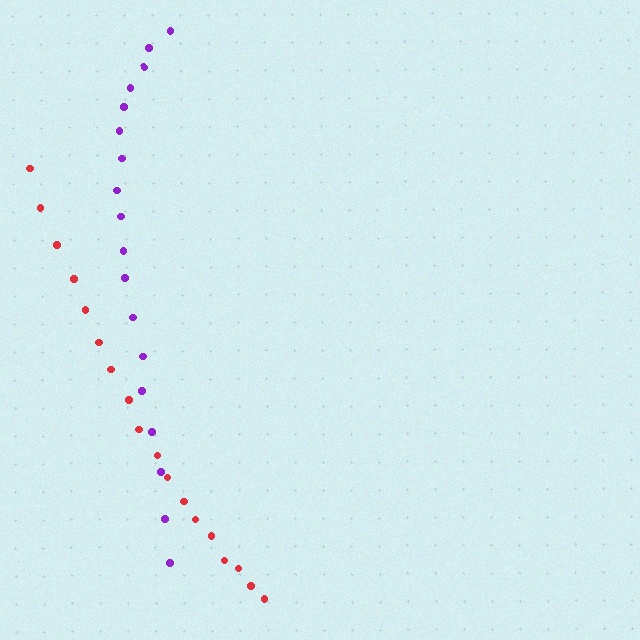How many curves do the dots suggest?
There are 2 distinct paths.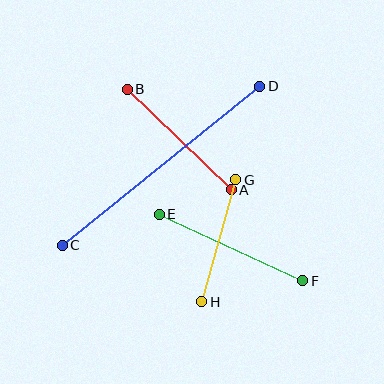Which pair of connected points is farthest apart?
Points C and D are farthest apart.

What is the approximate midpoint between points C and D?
The midpoint is at approximately (161, 166) pixels.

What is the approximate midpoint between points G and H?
The midpoint is at approximately (218, 241) pixels.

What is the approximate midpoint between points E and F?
The midpoint is at approximately (231, 248) pixels.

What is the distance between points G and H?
The distance is approximately 127 pixels.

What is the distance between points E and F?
The distance is approximately 158 pixels.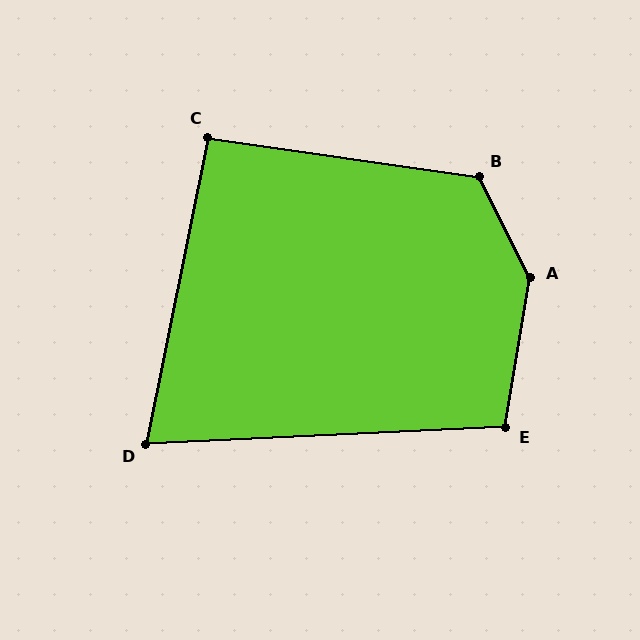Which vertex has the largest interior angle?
A, at approximately 144 degrees.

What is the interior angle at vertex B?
Approximately 125 degrees (obtuse).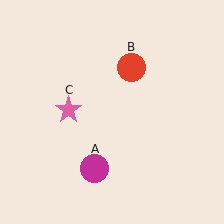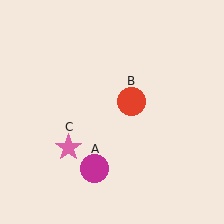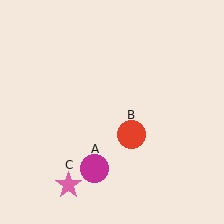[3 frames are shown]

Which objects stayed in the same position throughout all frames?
Magenta circle (object A) remained stationary.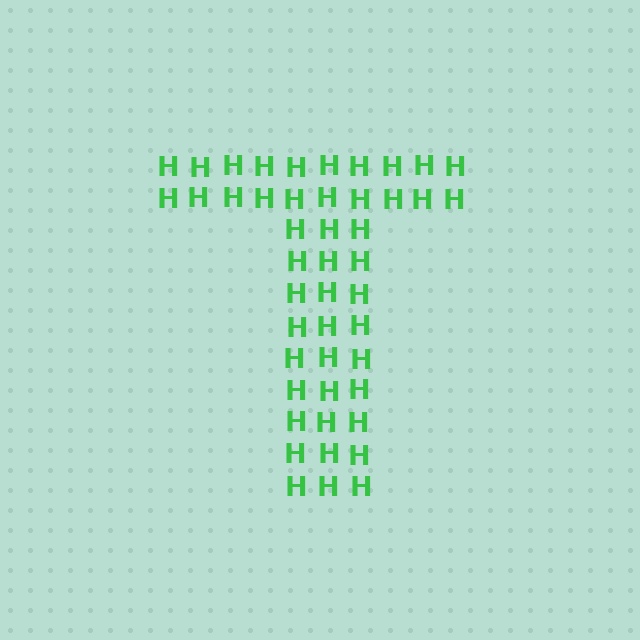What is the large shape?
The large shape is the letter T.